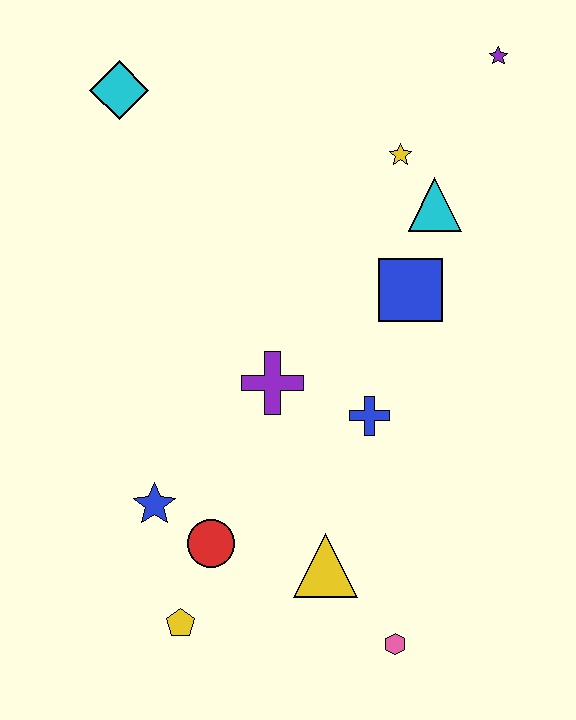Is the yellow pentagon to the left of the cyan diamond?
No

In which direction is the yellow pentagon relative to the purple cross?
The yellow pentagon is below the purple cross.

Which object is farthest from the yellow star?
The yellow pentagon is farthest from the yellow star.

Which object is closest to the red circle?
The blue star is closest to the red circle.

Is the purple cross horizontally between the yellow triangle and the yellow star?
No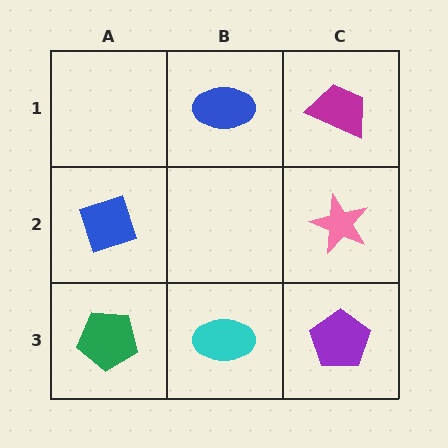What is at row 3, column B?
A cyan ellipse.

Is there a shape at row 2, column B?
No, that cell is empty.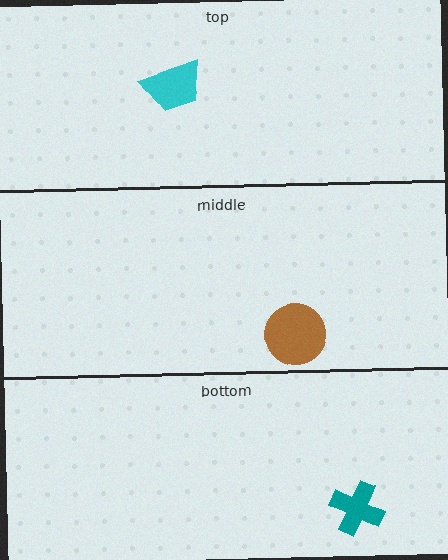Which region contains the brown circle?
The middle region.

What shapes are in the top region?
The cyan trapezoid.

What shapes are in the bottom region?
The teal cross.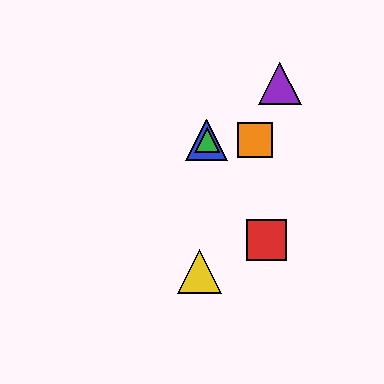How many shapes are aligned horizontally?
3 shapes (the blue triangle, the green triangle, the orange square) are aligned horizontally.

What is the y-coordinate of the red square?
The red square is at y≈240.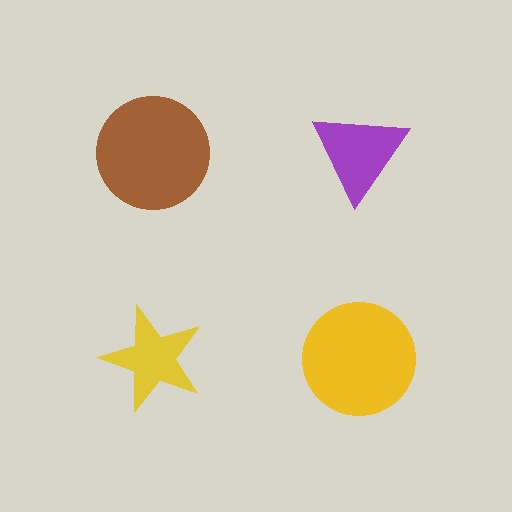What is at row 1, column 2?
A purple triangle.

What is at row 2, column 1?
A yellow star.